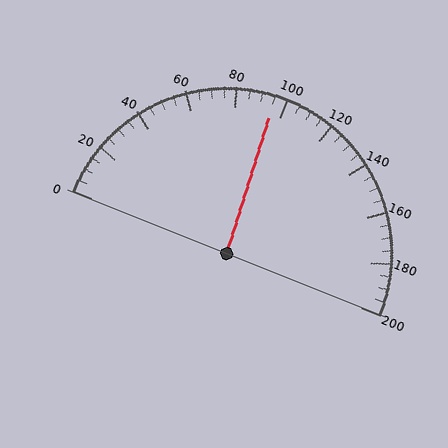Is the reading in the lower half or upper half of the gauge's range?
The reading is in the lower half of the range (0 to 200).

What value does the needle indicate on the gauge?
The needle indicates approximately 95.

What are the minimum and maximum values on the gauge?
The gauge ranges from 0 to 200.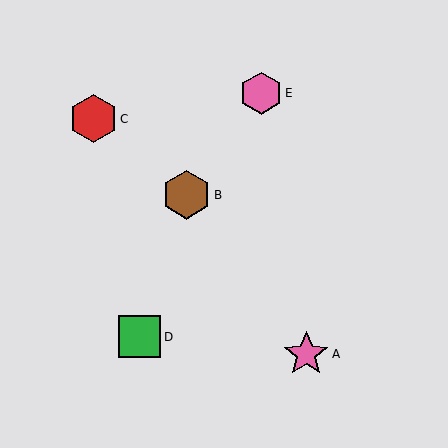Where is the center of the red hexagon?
The center of the red hexagon is at (93, 119).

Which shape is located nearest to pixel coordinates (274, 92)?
The pink hexagon (labeled E) at (261, 93) is nearest to that location.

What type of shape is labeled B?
Shape B is a brown hexagon.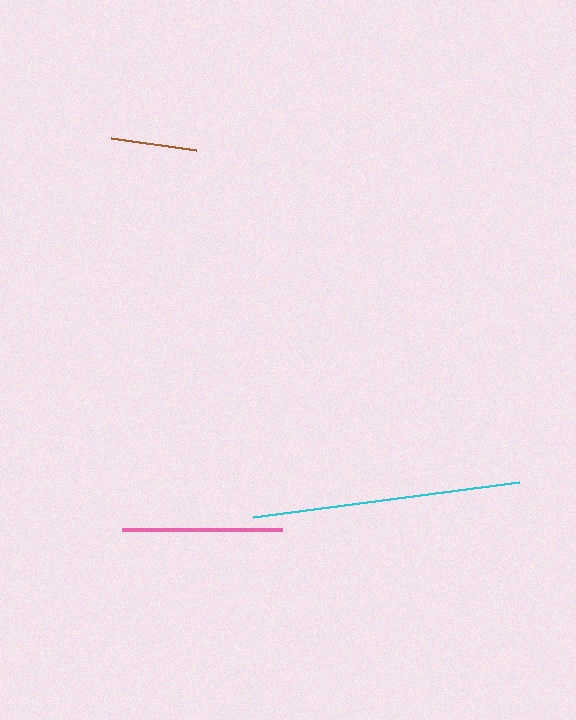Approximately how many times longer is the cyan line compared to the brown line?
The cyan line is approximately 3.1 times the length of the brown line.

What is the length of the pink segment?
The pink segment is approximately 160 pixels long.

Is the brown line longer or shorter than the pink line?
The pink line is longer than the brown line.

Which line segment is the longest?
The cyan line is the longest at approximately 268 pixels.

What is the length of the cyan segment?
The cyan segment is approximately 268 pixels long.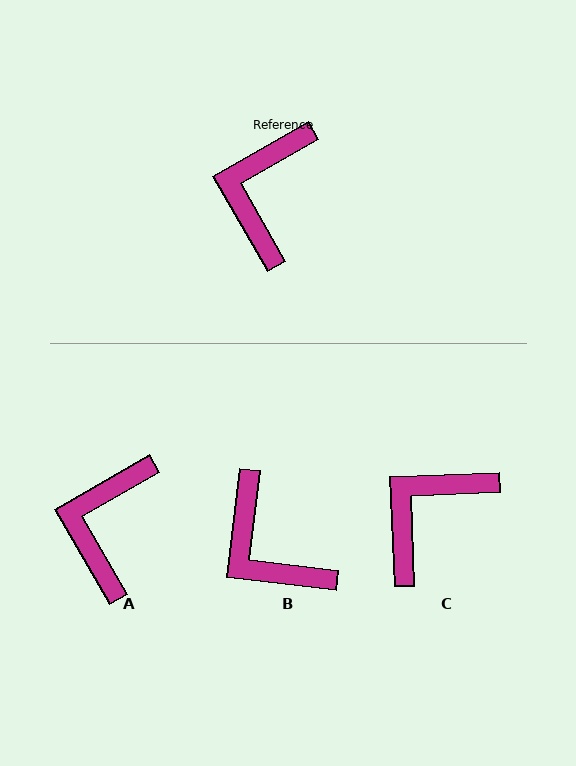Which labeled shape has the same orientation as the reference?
A.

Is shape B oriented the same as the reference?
No, it is off by about 53 degrees.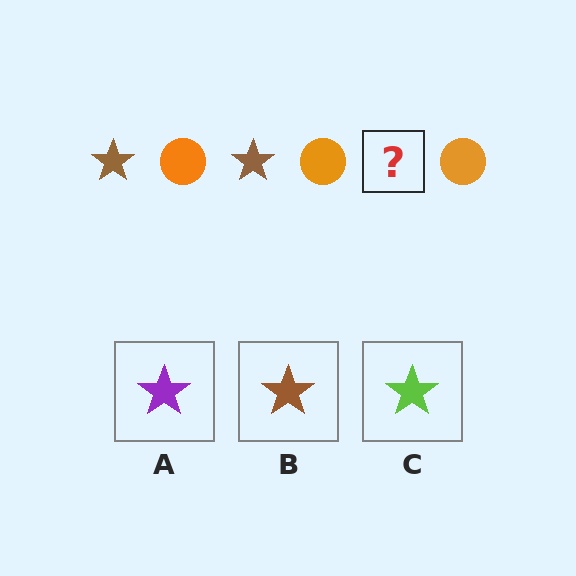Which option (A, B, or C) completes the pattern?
B.